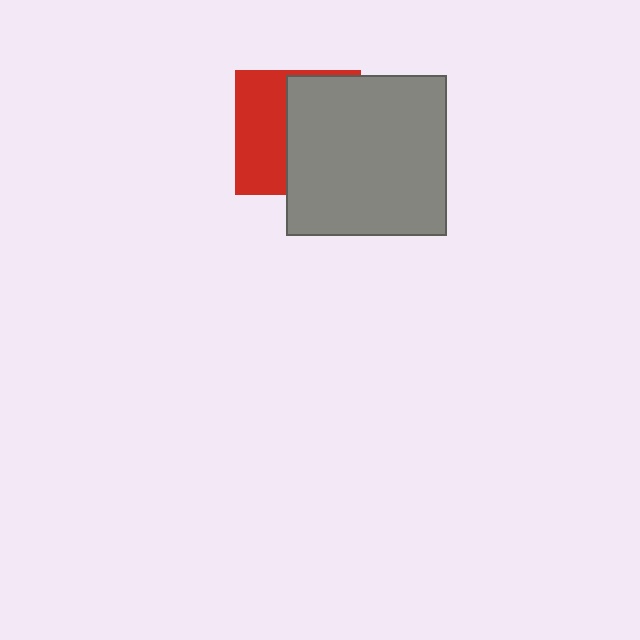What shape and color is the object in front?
The object in front is a gray square.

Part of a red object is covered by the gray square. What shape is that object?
It is a square.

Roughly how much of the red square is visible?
A small part of it is visible (roughly 43%).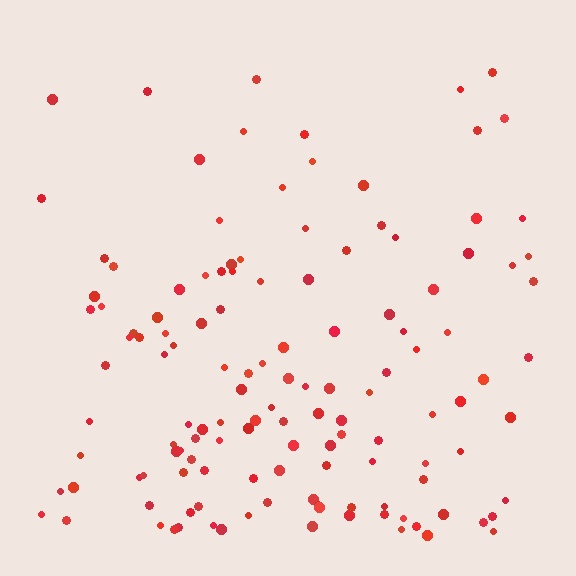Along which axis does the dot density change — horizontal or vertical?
Vertical.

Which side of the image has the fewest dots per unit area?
The top.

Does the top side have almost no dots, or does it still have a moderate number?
Still a moderate number, just noticeably fewer than the bottom.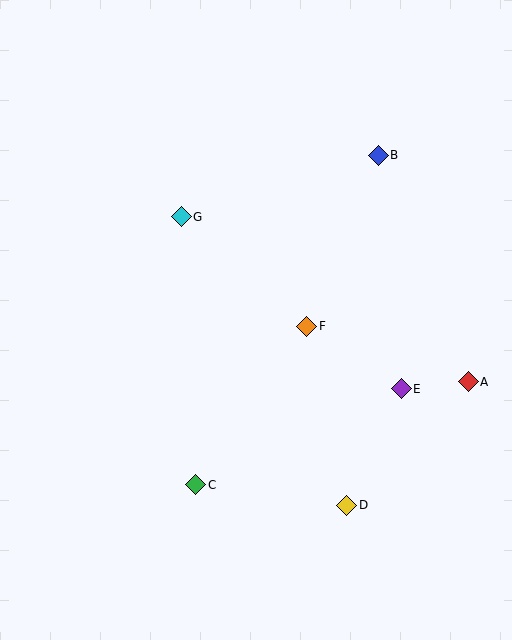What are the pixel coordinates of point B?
Point B is at (378, 155).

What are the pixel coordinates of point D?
Point D is at (347, 505).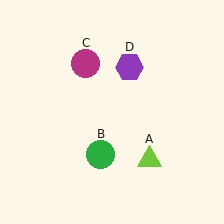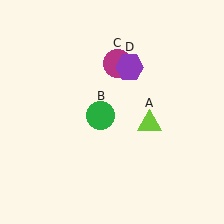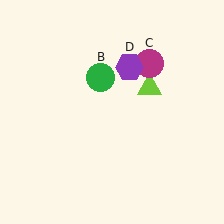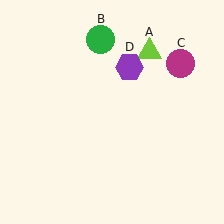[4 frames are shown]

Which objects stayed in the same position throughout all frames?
Purple hexagon (object D) remained stationary.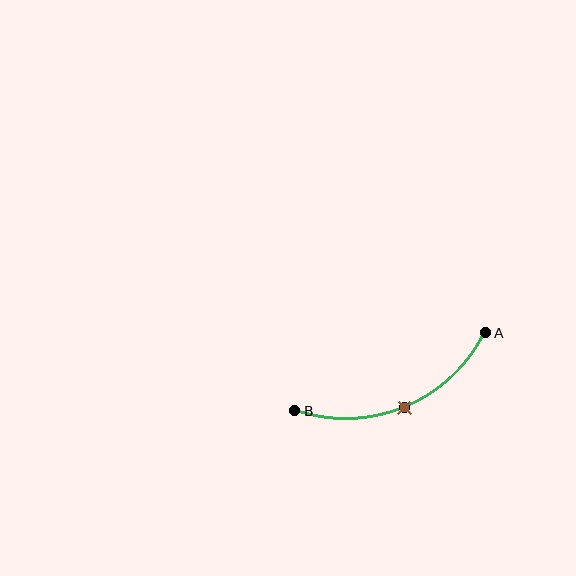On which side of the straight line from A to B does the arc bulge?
The arc bulges below the straight line connecting A and B.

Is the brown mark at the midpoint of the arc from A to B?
Yes. The brown mark lies on the arc at equal arc-length from both A and B — it is the arc midpoint.